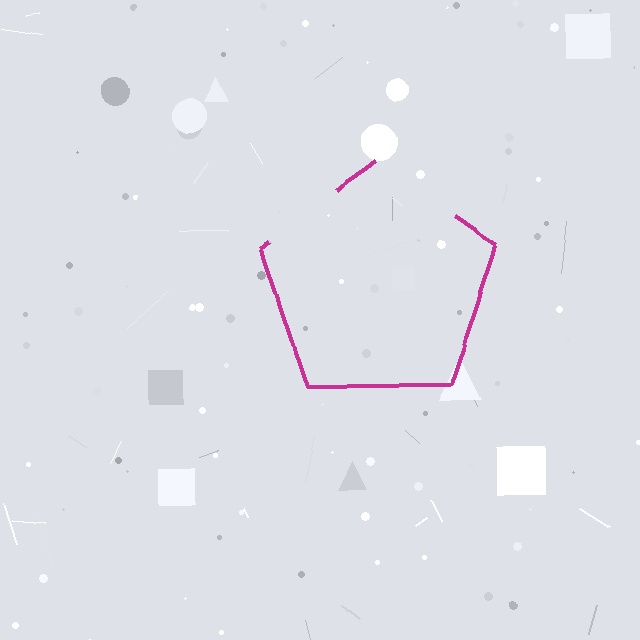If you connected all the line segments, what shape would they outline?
They would outline a pentagon.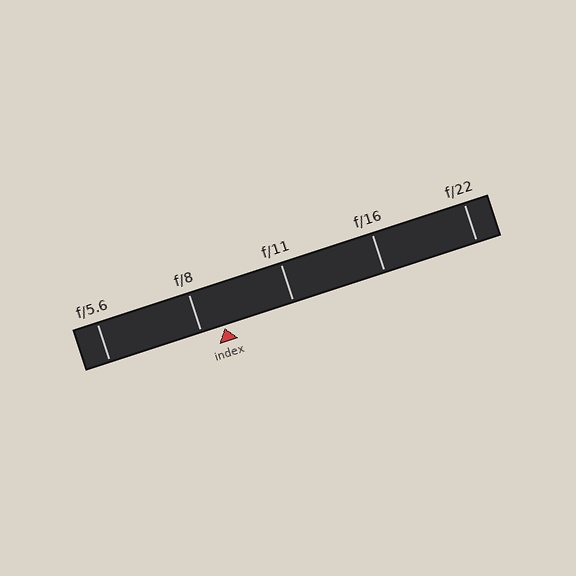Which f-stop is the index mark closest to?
The index mark is closest to f/8.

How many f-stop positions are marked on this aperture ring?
There are 5 f-stop positions marked.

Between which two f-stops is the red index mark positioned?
The index mark is between f/8 and f/11.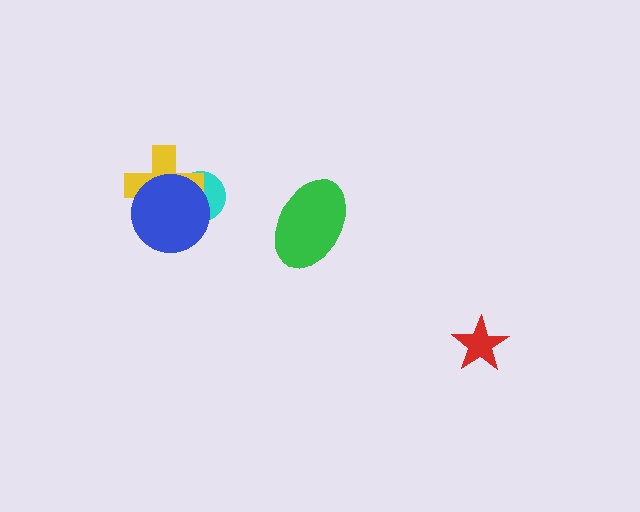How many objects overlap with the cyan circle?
2 objects overlap with the cyan circle.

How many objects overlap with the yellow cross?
2 objects overlap with the yellow cross.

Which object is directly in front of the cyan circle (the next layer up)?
The yellow cross is directly in front of the cyan circle.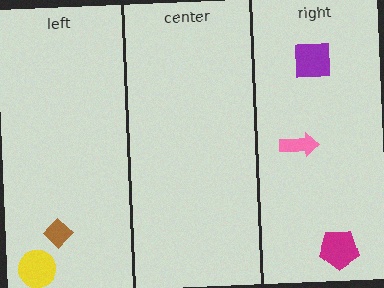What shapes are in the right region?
The pink arrow, the magenta pentagon, the purple square.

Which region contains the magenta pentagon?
The right region.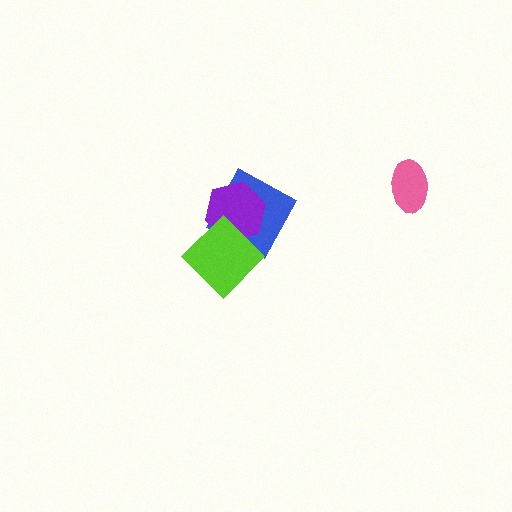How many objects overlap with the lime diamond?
2 objects overlap with the lime diamond.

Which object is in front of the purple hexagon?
The lime diamond is in front of the purple hexagon.